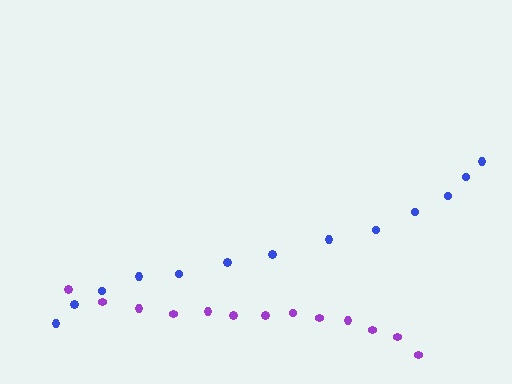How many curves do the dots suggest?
There are 2 distinct paths.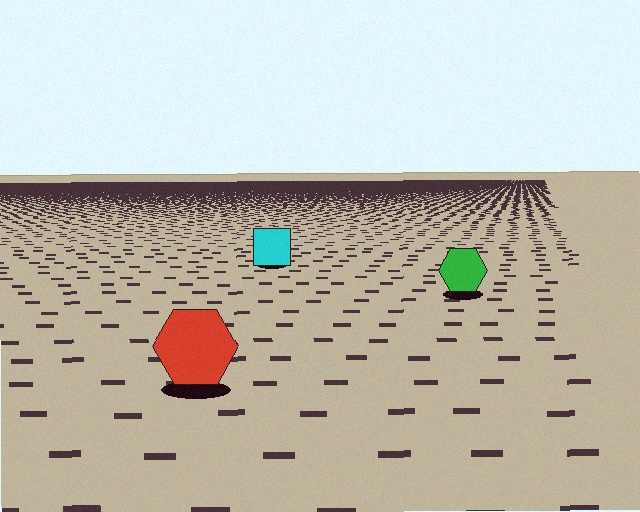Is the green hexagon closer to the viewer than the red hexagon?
No. The red hexagon is closer — you can tell from the texture gradient: the ground texture is coarser near it.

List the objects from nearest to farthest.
From nearest to farthest: the red hexagon, the green hexagon, the cyan square.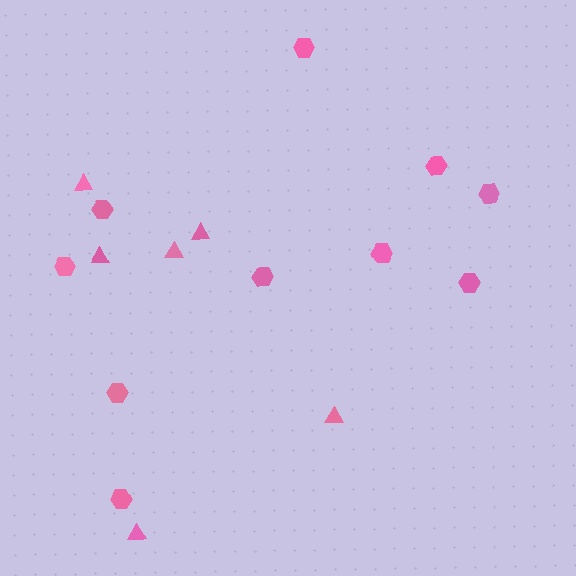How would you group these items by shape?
There are 2 groups: one group of triangles (6) and one group of hexagons (10).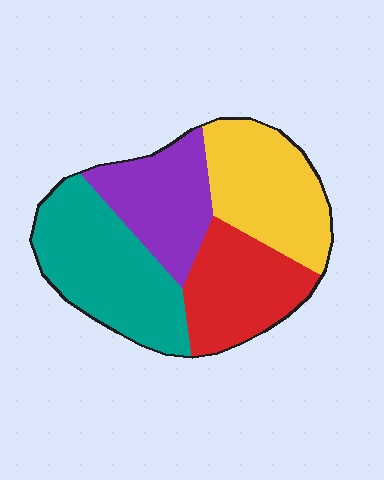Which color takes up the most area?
Teal, at roughly 30%.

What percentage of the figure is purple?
Purple takes up less than a quarter of the figure.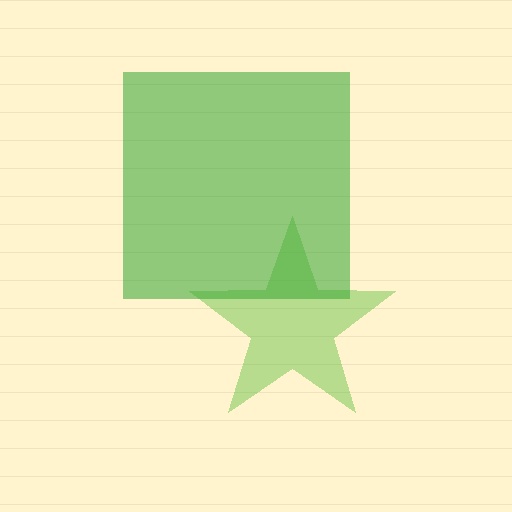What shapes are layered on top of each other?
The layered shapes are: a lime star, a green square.